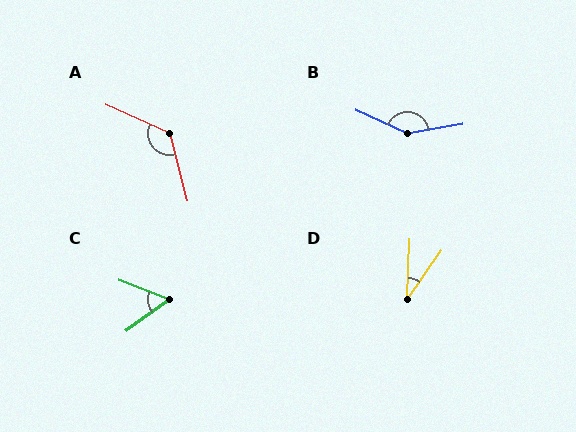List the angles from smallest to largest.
D (33°), C (57°), A (129°), B (147°).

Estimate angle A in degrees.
Approximately 129 degrees.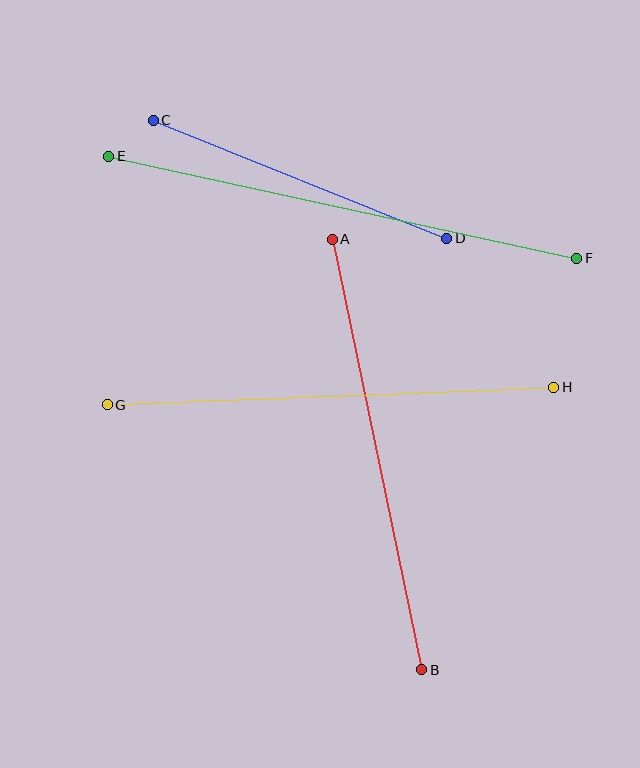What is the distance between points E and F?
The distance is approximately 479 pixels.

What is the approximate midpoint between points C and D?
The midpoint is at approximately (300, 179) pixels.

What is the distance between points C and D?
The distance is approximately 317 pixels.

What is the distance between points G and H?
The distance is approximately 447 pixels.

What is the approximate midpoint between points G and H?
The midpoint is at approximately (330, 396) pixels.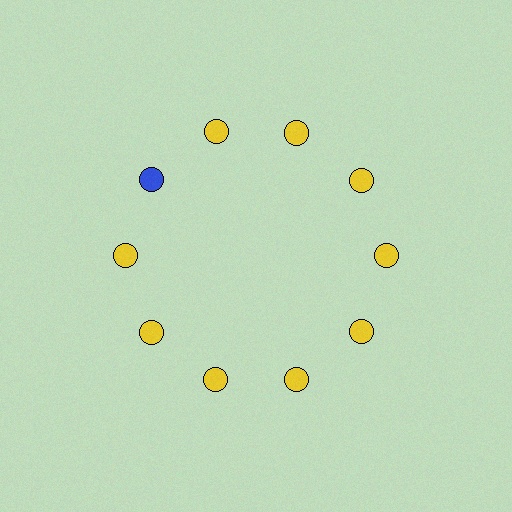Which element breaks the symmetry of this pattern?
The blue circle at roughly the 10 o'clock position breaks the symmetry. All other shapes are yellow circles.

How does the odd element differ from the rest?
It has a different color: blue instead of yellow.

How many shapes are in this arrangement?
There are 10 shapes arranged in a ring pattern.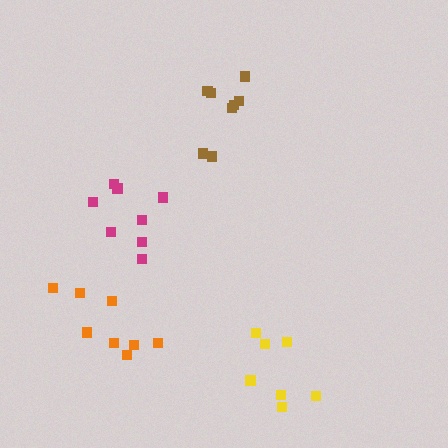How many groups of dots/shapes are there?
There are 4 groups.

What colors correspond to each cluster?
The clusters are colored: yellow, brown, magenta, orange.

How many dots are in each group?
Group 1: 7 dots, Group 2: 8 dots, Group 3: 8 dots, Group 4: 8 dots (31 total).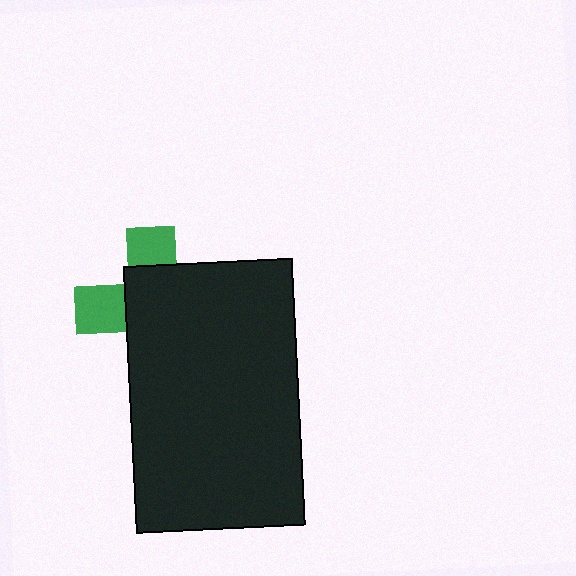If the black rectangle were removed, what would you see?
You would see the complete green cross.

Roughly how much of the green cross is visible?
A small part of it is visible (roughly 32%).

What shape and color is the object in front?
The object in front is a black rectangle.